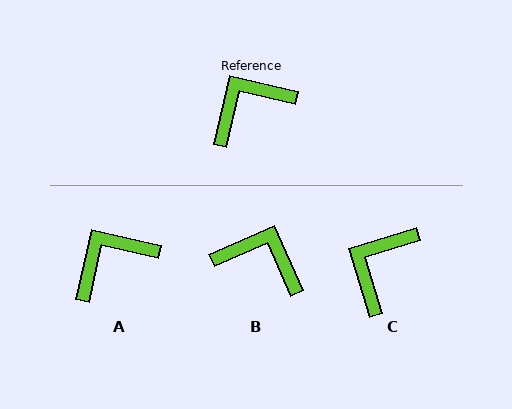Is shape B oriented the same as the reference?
No, it is off by about 53 degrees.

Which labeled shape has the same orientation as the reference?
A.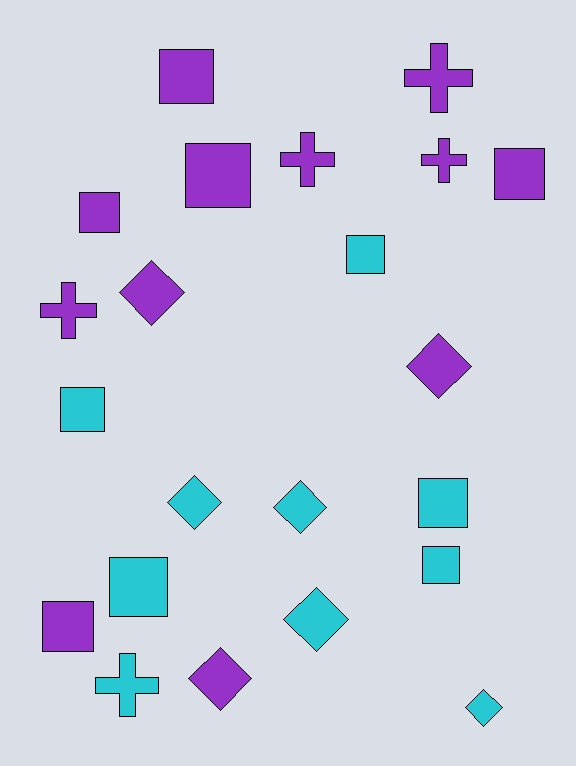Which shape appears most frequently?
Square, with 10 objects.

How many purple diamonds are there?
There are 3 purple diamonds.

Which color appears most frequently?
Purple, with 12 objects.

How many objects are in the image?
There are 22 objects.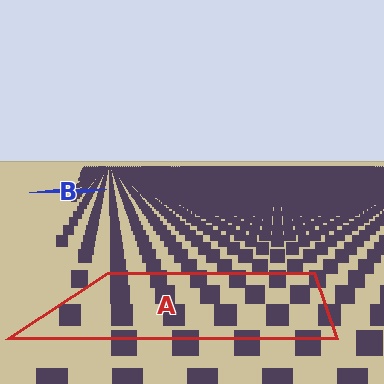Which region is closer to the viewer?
Region A is closer. The texture elements there are larger and more spread out.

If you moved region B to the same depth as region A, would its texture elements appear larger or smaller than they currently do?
They would appear larger. At a closer depth, the same texture elements are projected at a bigger on-screen size.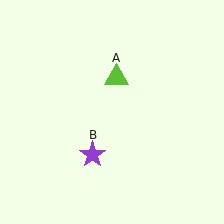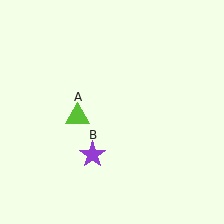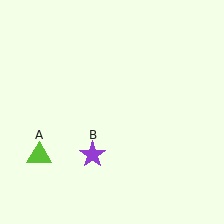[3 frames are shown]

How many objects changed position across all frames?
1 object changed position: lime triangle (object A).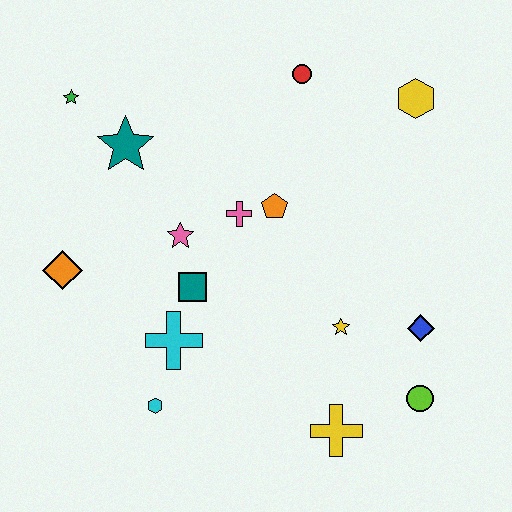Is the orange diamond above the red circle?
No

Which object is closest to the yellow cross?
The lime circle is closest to the yellow cross.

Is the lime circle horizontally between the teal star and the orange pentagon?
No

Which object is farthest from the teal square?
The yellow hexagon is farthest from the teal square.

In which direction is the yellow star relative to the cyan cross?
The yellow star is to the right of the cyan cross.